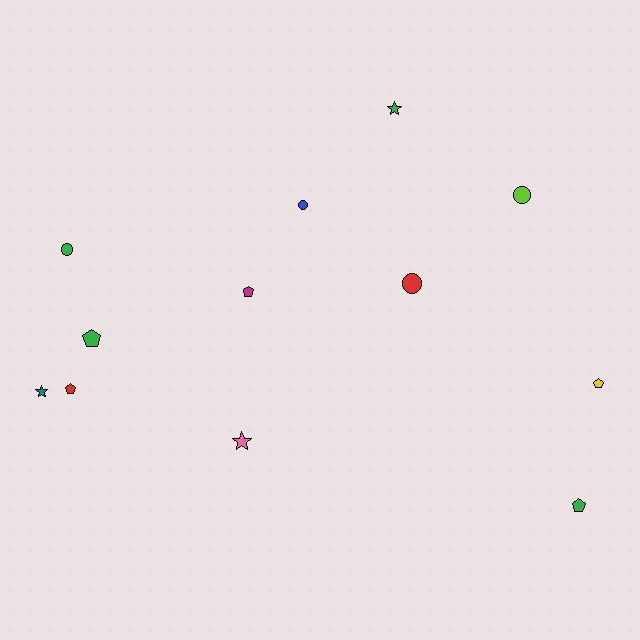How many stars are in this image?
There are 3 stars.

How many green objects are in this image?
There are 4 green objects.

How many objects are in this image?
There are 12 objects.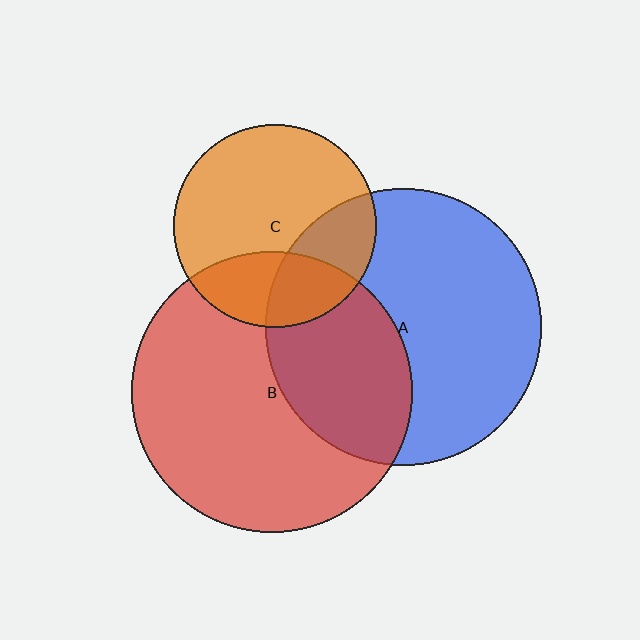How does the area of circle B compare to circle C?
Approximately 1.9 times.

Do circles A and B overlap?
Yes.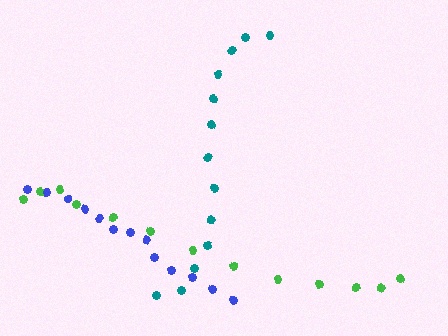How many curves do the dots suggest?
There are 3 distinct paths.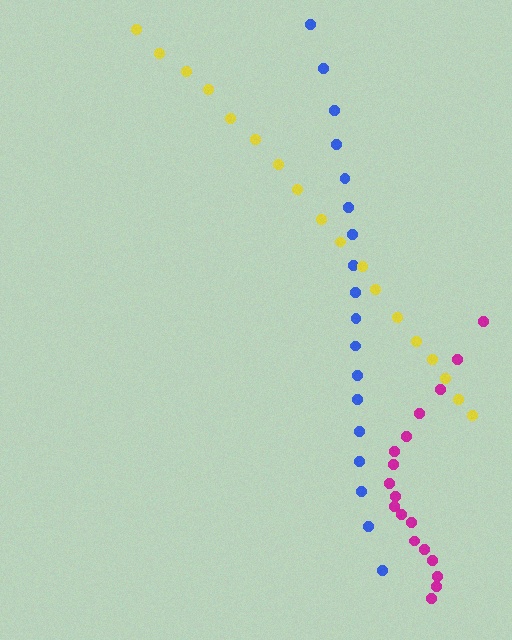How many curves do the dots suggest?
There are 3 distinct paths.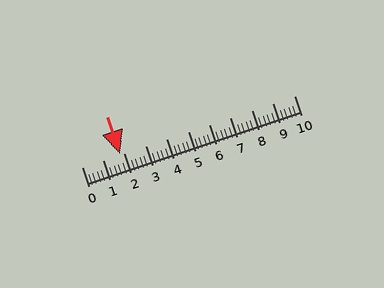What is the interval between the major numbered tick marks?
The major tick marks are spaced 1 units apart.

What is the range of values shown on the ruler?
The ruler shows values from 0 to 10.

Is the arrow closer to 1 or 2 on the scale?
The arrow is closer to 2.